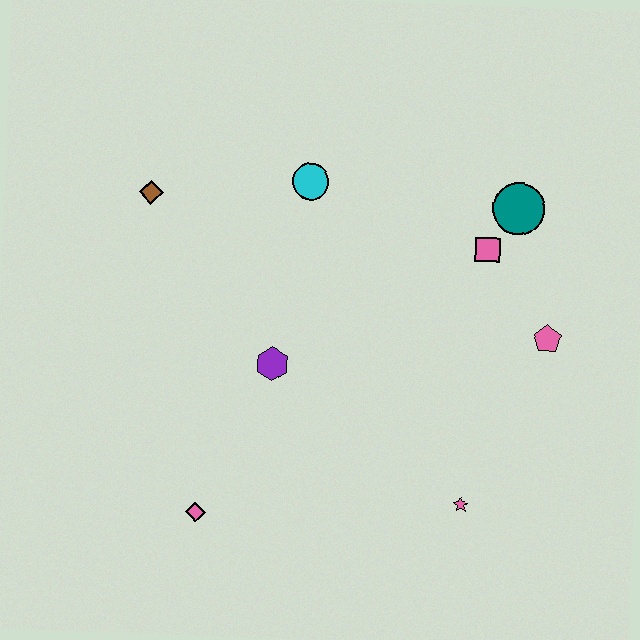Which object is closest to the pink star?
The pink pentagon is closest to the pink star.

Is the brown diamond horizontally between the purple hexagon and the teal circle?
No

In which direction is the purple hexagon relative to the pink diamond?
The purple hexagon is above the pink diamond.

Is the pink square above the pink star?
Yes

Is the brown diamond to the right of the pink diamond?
No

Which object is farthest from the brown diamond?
The pink star is farthest from the brown diamond.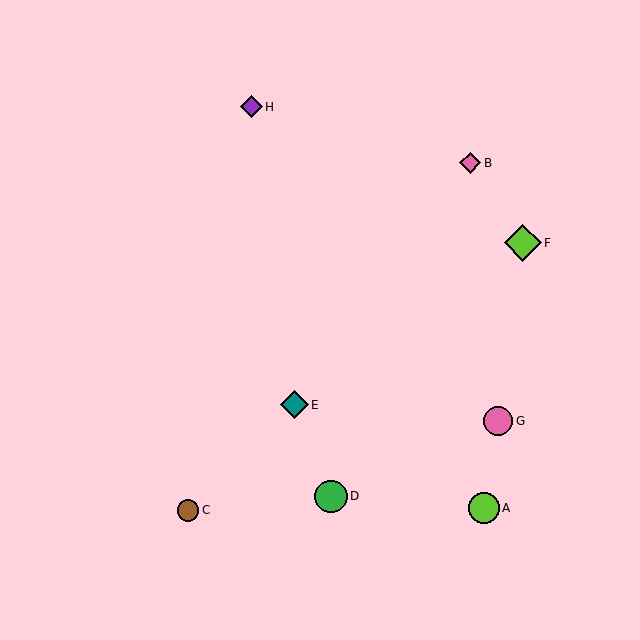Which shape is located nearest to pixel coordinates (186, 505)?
The brown circle (labeled C) at (188, 510) is nearest to that location.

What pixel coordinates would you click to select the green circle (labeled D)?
Click at (331, 496) to select the green circle D.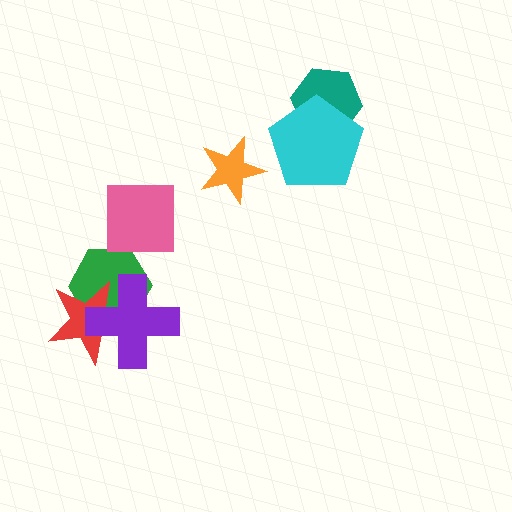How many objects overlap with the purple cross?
2 objects overlap with the purple cross.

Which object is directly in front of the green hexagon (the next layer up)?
The red star is directly in front of the green hexagon.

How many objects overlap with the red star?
2 objects overlap with the red star.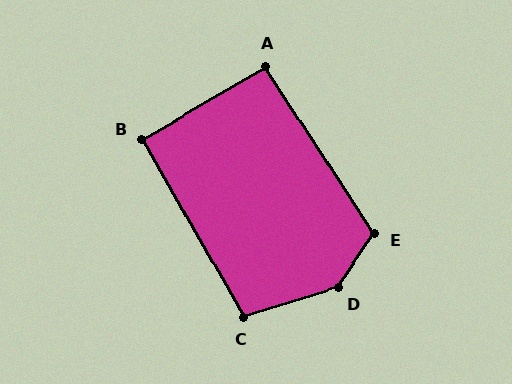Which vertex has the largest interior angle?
D, at approximately 142 degrees.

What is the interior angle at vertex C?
Approximately 102 degrees (obtuse).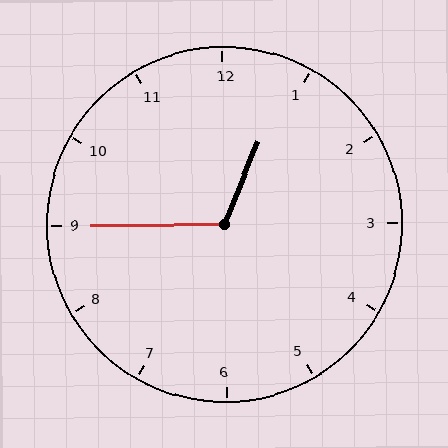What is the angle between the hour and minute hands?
Approximately 112 degrees.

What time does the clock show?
12:45.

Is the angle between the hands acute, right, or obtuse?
It is obtuse.